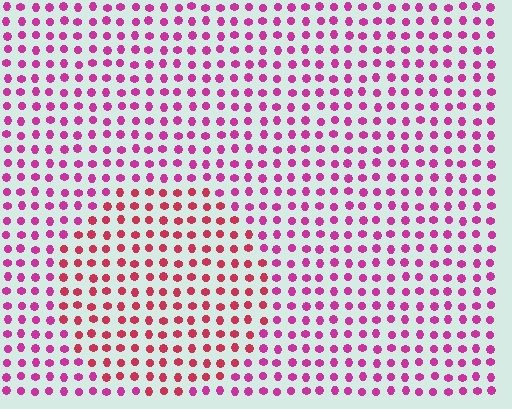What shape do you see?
I see a circle.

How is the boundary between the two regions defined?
The boundary is defined purely by a slight shift in hue (about 30 degrees). Spacing, size, and orientation are identical on both sides.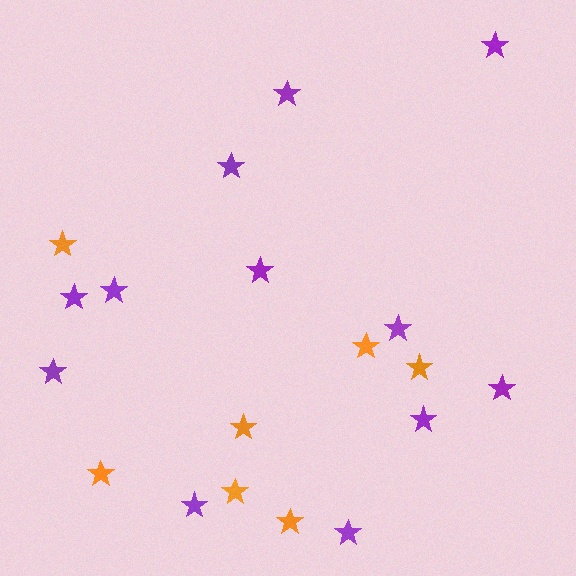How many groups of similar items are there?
There are 2 groups: one group of orange stars (7) and one group of purple stars (12).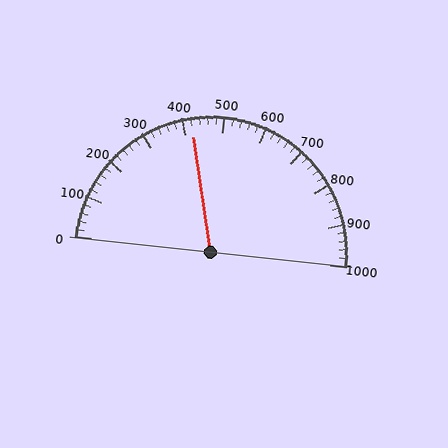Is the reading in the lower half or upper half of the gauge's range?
The reading is in the lower half of the range (0 to 1000).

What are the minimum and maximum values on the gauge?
The gauge ranges from 0 to 1000.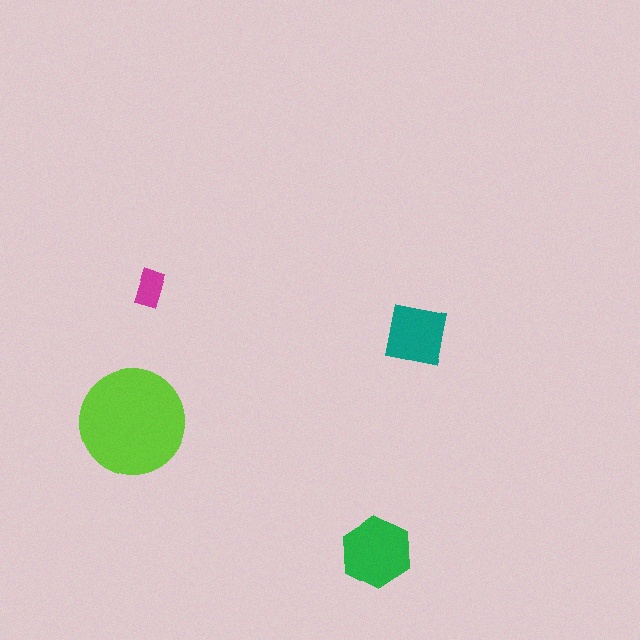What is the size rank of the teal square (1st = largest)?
3rd.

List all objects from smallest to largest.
The magenta rectangle, the teal square, the green hexagon, the lime circle.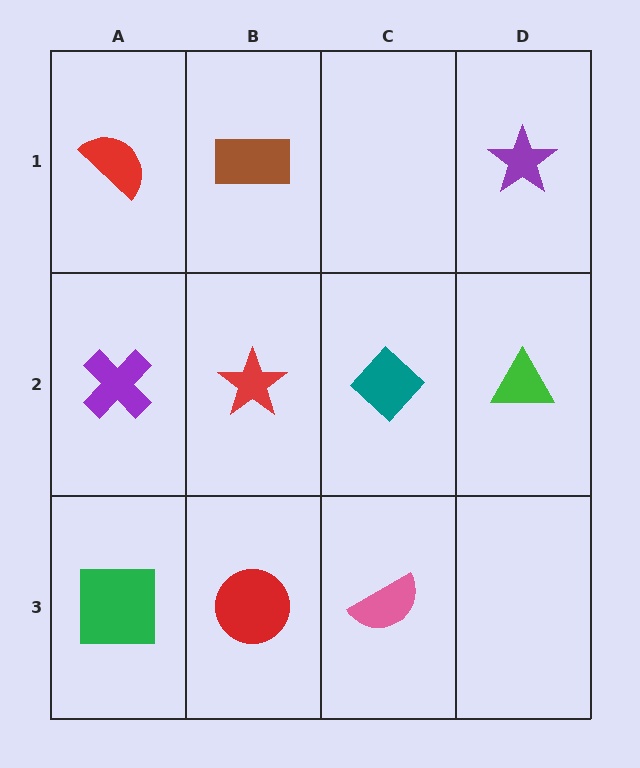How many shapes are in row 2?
4 shapes.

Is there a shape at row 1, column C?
No, that cell is empty.